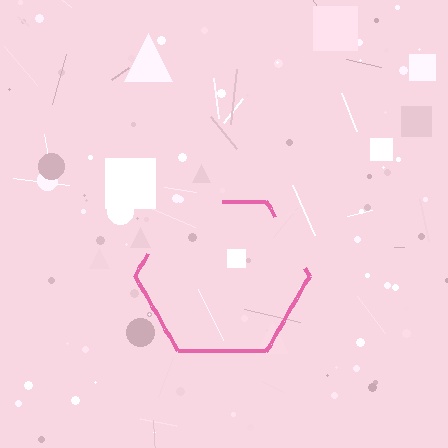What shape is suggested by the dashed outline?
The dashed outline suggests a hexagon.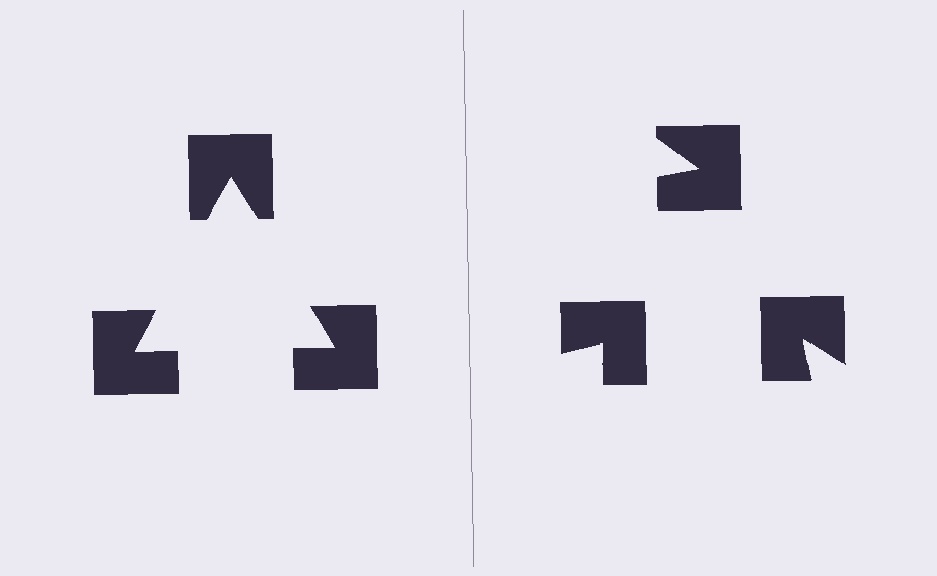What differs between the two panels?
The notched squares are positioned identically on both sides; only the wedge orientations differ. On the left they align to a triangle; on the right they are misaligned.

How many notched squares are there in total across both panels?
6 — 3 on each side.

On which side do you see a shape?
An illusory triangle appears on the left side. On the right side the wedge cuts are rotated, so no coherent shape forms.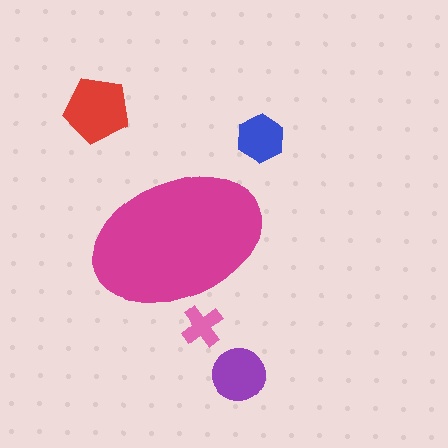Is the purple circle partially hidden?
No, the purple circle is fully visible.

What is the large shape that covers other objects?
A magenta ellipse.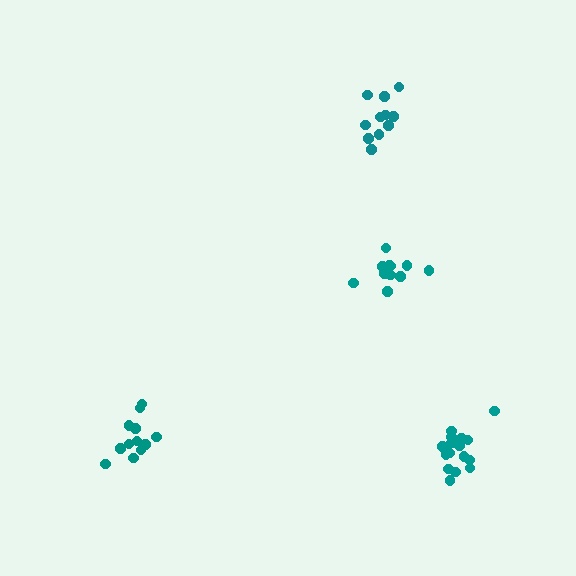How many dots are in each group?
Group 1: 17 dots, Group 2: 12 dots, Group 3: 11 dots, Group 4: 13 dots (53 total).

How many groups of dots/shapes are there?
There are 4 groups.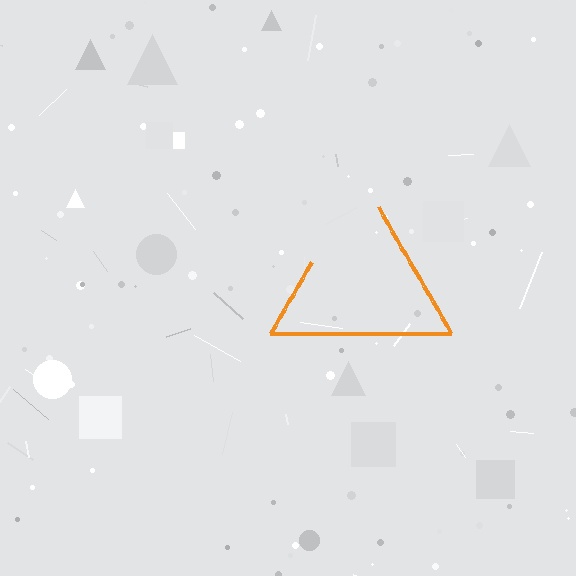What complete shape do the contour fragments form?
The contour fragments form a triangle.